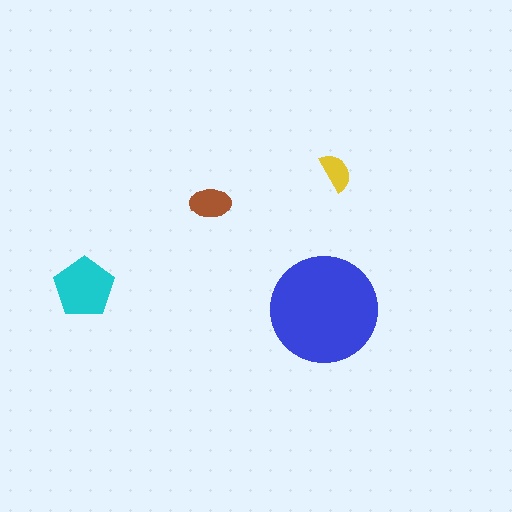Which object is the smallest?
The yellow semicircle.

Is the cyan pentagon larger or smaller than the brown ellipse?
Larger.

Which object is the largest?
The blue circle.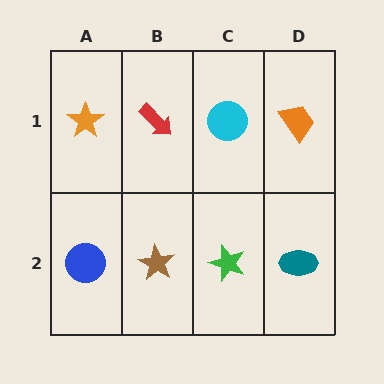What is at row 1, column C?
A cyan circle.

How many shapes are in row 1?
4 shapes.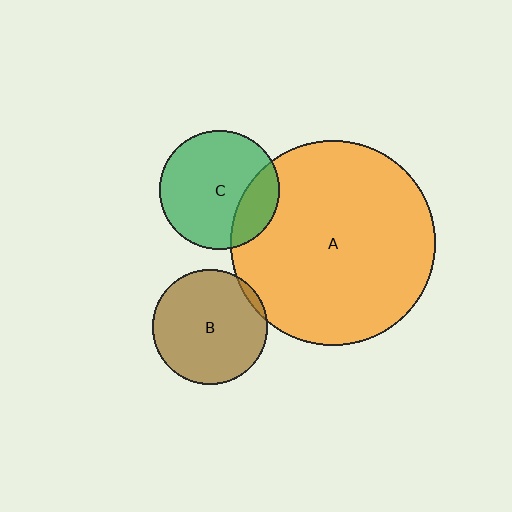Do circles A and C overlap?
Yes.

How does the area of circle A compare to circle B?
Approximately 3.2 times.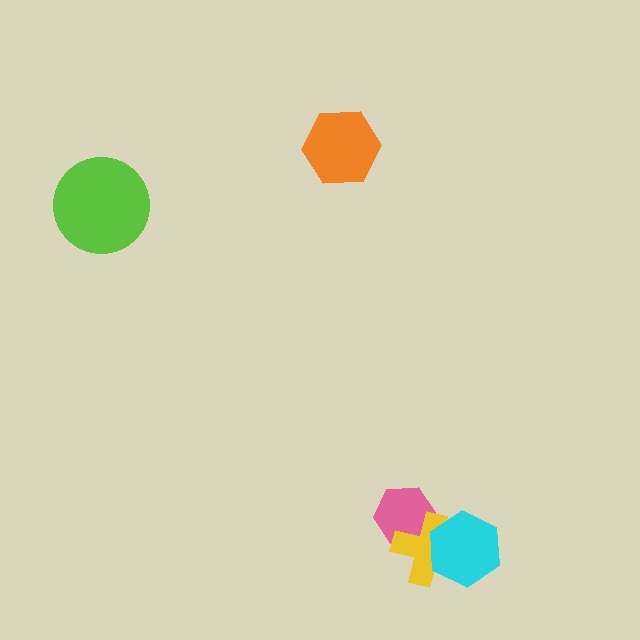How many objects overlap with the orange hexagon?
0 objects overlap with the orange hexagon.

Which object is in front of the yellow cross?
The cyan hexagon is in front of the yellow cross.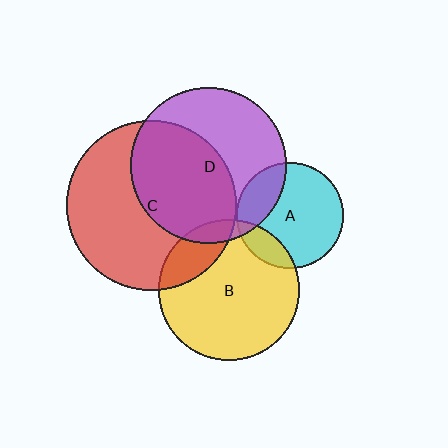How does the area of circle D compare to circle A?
Approximately 2.2 times.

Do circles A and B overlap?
Yes.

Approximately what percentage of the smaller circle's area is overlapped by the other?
Approximately 15%.